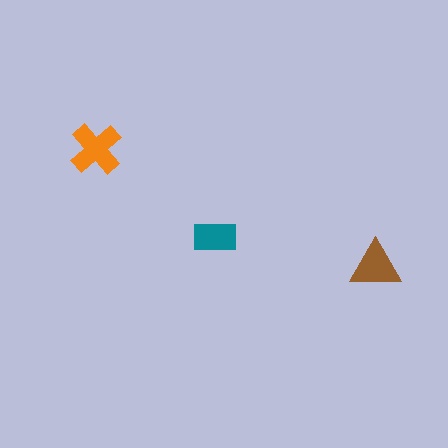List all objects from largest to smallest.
The orange cross, the brown triangle, the teal rectangle.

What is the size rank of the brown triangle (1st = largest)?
2nd.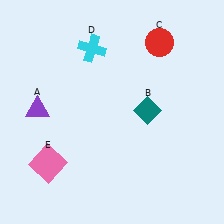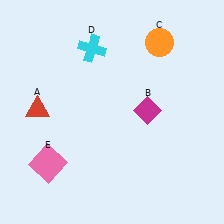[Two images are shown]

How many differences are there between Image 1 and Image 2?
There are 3 differences between the two images.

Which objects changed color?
A changed from purple to red. B changed from teal to magenta. C changed from red to orange.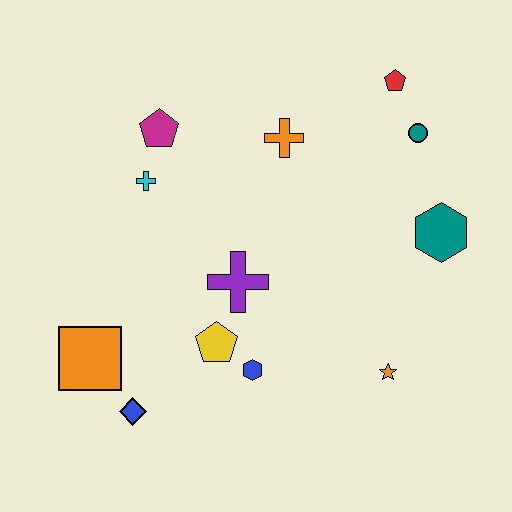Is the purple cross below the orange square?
No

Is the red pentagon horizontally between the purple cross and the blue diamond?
No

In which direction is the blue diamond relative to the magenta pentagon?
The blue diamond is below the magenta pentagon.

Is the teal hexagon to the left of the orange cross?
No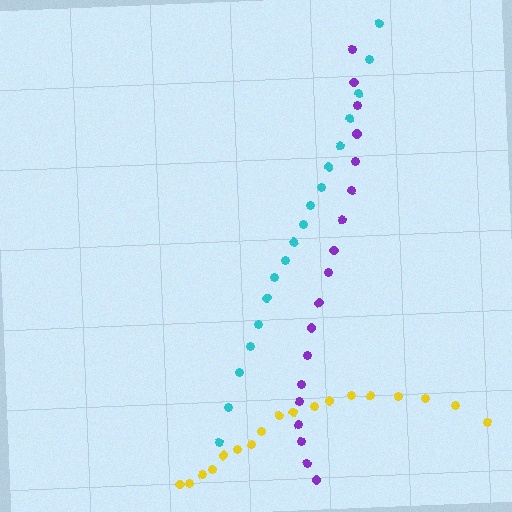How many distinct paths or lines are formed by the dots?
There are 3 distinct paths.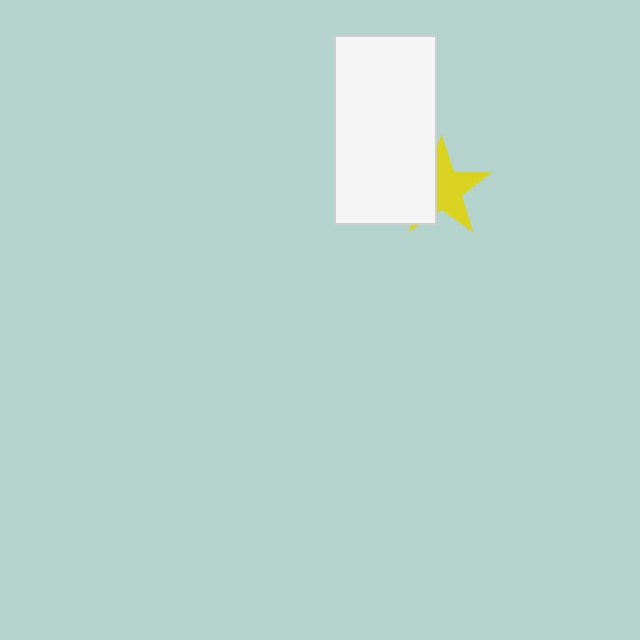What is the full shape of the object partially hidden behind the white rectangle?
The partially hidden object is a yellow star.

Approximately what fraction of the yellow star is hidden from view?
Roughly 42% of the yellow star is hidden behind the white rectangle.